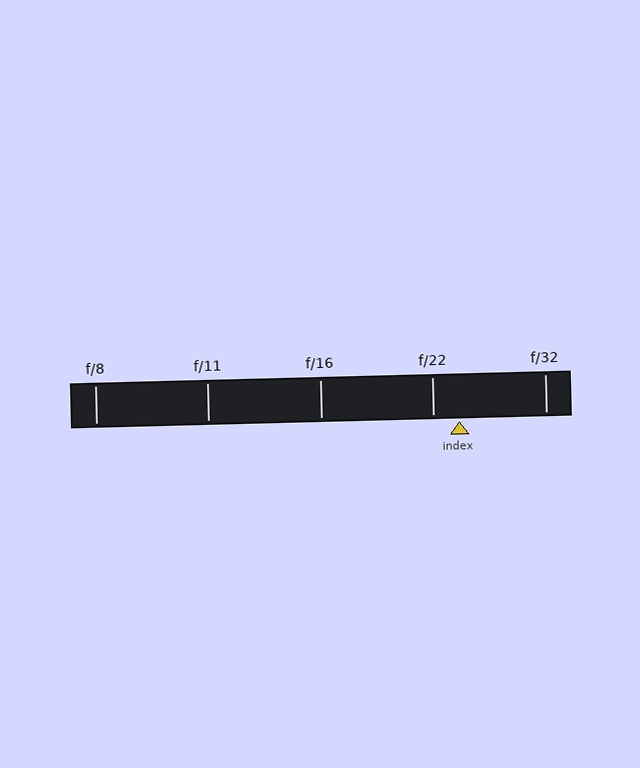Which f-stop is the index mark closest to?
The index mark is closest to f/22.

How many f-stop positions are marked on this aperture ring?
There are 5 f-stop positions marked.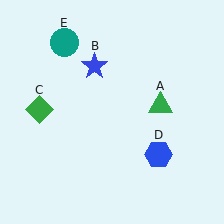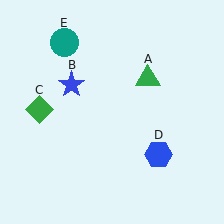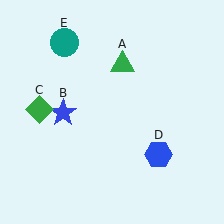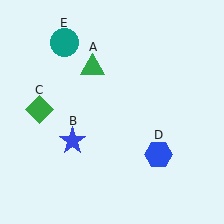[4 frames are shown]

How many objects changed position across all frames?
2 objects changed position: green triangle (object A), blue star (object B).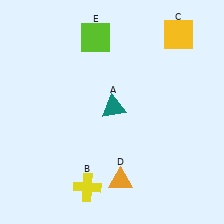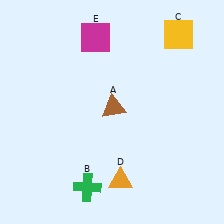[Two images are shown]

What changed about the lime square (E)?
In Image 1, E is lime. In Image 2, it changed to magenta.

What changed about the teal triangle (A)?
In Image 1, A is teal. In Image 2, it changed to brown.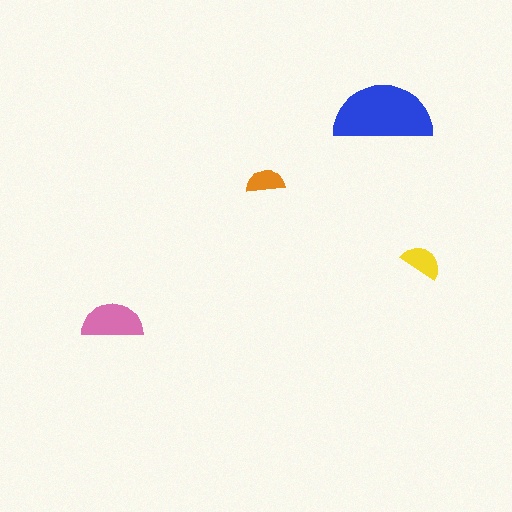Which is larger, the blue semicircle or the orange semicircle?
The blue one.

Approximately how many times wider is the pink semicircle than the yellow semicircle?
About 1.5 times wider.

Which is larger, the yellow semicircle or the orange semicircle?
The yellow one.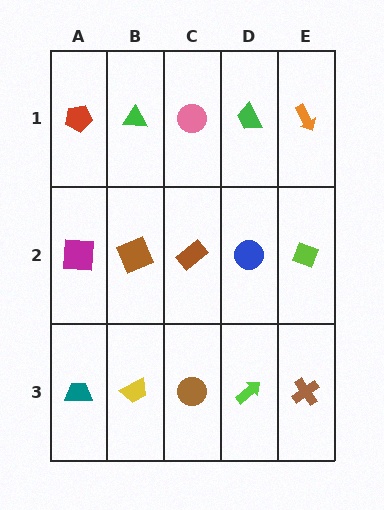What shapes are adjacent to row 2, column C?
A pink circle (row 1, column C), a brown circle (row 3, column C), a brown square (row 2, column B), a blue circle (row 2, column D).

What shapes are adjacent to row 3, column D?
A blue circle (row 2, column D), a brown circle (row 3, column C), a brown cross (row 3, column E).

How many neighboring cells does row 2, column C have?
4.